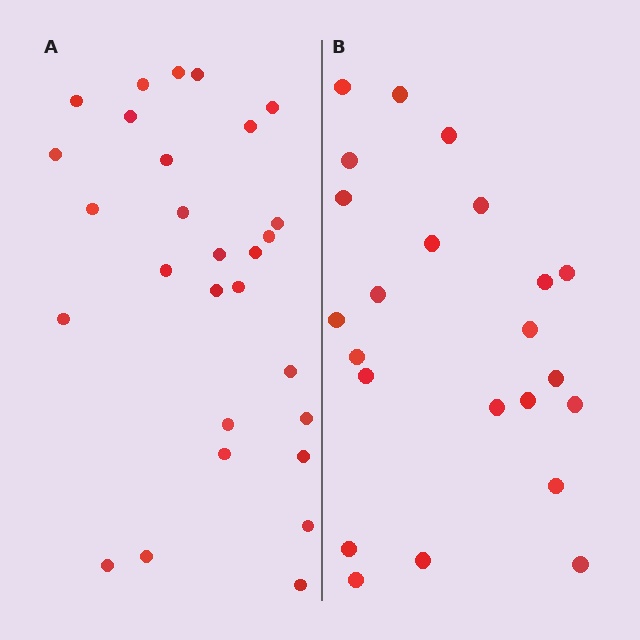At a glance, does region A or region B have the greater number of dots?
Region A (the left region) has more dots.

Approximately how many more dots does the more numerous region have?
Region A has about 5 more dots than region B.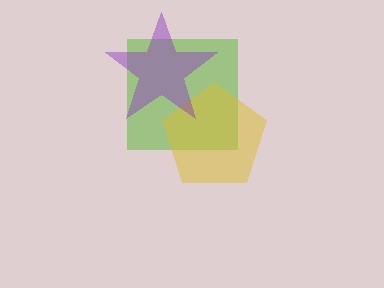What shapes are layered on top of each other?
The layered shapes are: a lime square, a yellow pentagon, a purple star.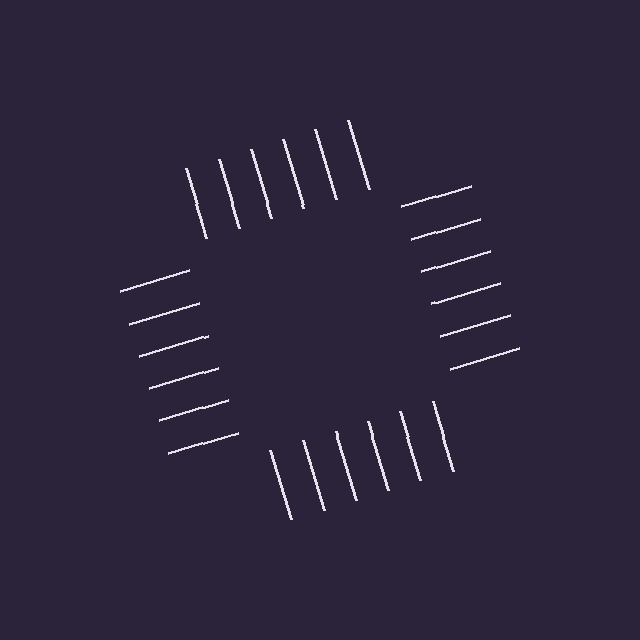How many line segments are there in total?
24 — 6 along each of the 4 edges.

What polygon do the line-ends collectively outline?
An illusory square — the line segments terminate on its edges but no continuous stroke is drawn.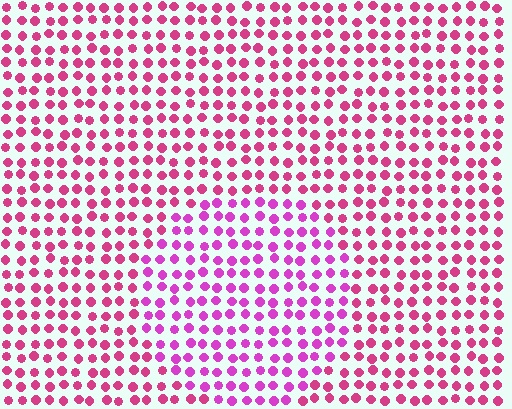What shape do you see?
I see a circle.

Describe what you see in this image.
The image is filled with small magenta elements in a uniform arrangement. A circle-shaped region is visible where the elements are tinted to a slightly different hue, forming a subtle color boundary.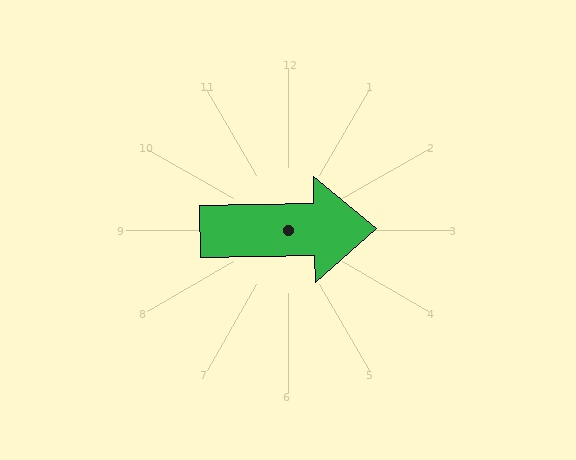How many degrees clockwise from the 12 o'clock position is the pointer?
Approximately 89 degrees.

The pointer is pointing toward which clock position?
Roughly 3 o'clock.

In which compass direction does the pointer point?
East.